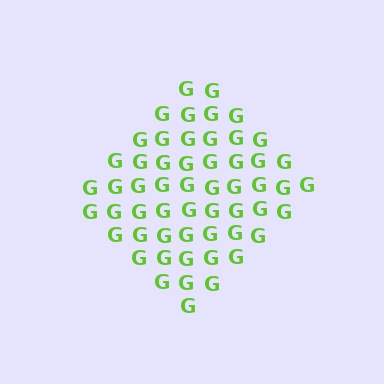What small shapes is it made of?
It is made of small letter G's.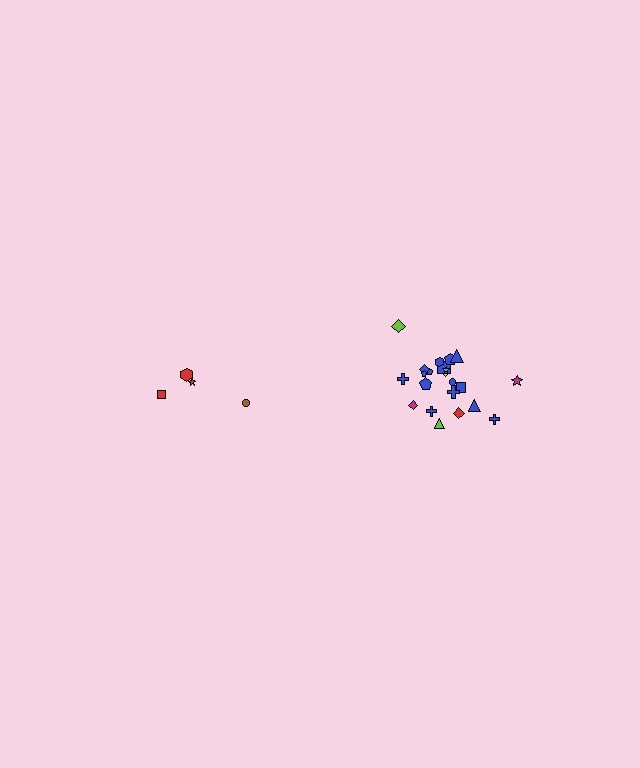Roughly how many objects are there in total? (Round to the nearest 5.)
Roughly 25 objects in total.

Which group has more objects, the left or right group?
The right group.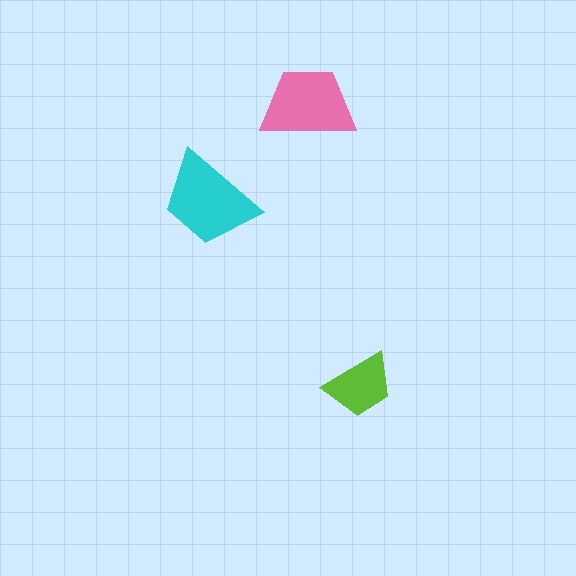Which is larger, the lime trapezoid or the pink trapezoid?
The pink one.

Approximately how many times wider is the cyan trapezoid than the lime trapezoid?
About 1.5 times wider.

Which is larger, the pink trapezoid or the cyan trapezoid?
The cyan one.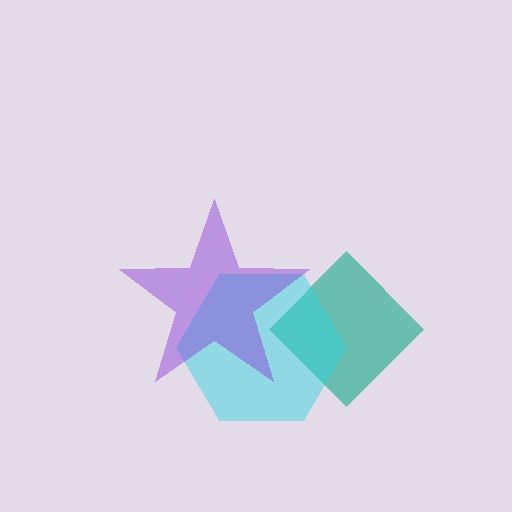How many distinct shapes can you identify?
There are 3 distinct shapes: a teal diamond, a cyan hexagon, a purple star.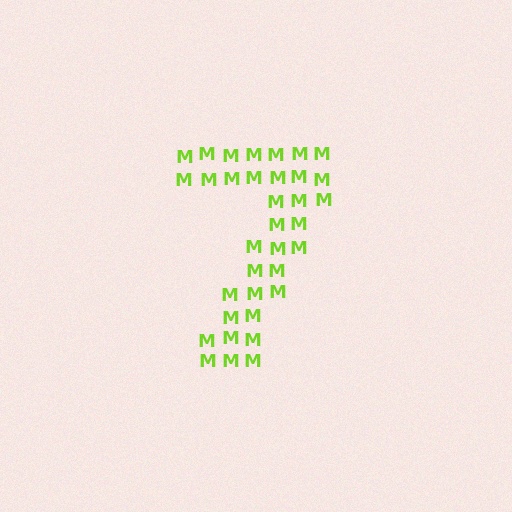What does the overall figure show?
The overall figure shows the digit 7.